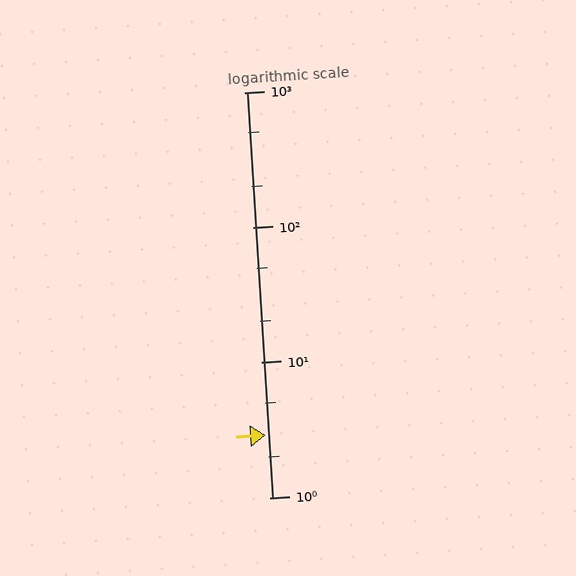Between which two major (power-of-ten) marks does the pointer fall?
The pointer is between 1 and 10.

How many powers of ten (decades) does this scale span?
The scale spans 3 decades, from 1 to 1000.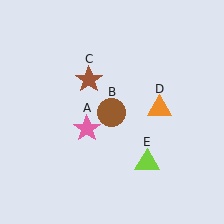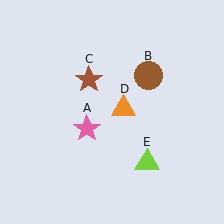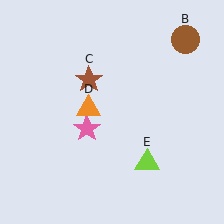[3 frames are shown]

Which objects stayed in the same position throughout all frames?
Pink star (object A) and brown star (object C) and lime triangle (object E) remained stationary.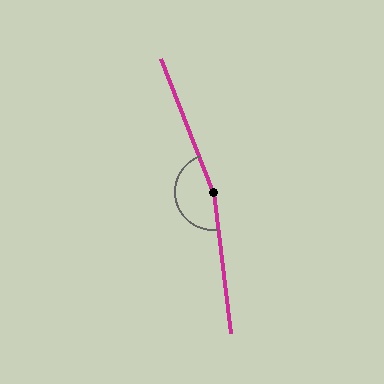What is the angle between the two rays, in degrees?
Approximately 165 degrees.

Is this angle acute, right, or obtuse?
It is obtuse.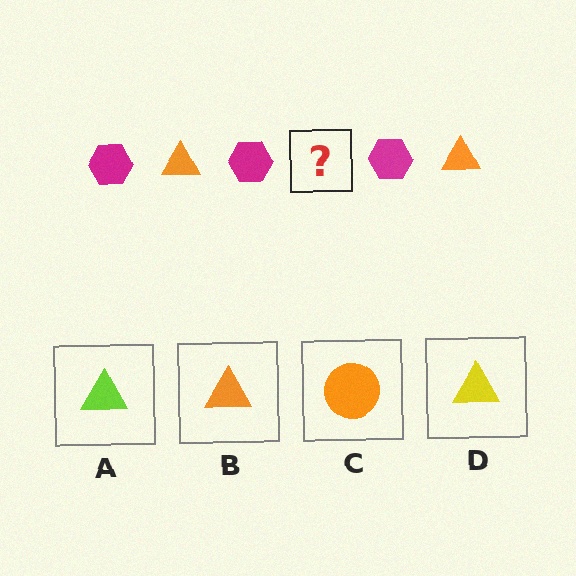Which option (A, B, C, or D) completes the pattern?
B.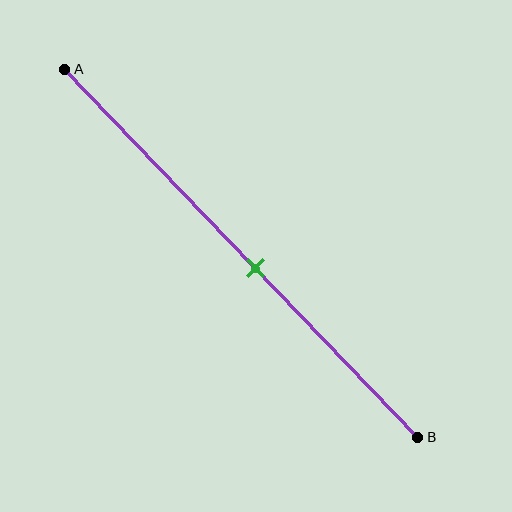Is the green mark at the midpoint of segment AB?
No, the mark is at about 55% from A, not at the 50% midpoint.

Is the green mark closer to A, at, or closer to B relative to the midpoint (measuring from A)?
The green mark is closer to point B than the midpoint of segment AB.